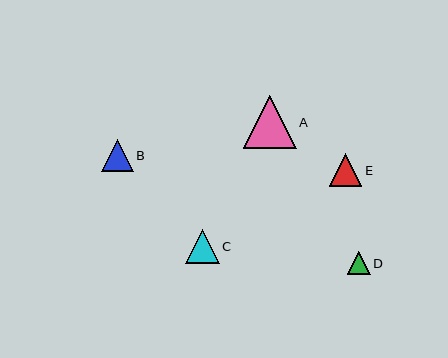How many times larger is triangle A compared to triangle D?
Triangle A is approximately 2.3 times the size of triangle D.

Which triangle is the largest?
Triangle A is the largest with a size of approximately 53 pixels.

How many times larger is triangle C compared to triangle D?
Triangle C is approximately 1.5 times the size of triangle D.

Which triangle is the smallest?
Triangle D is the smallest with a size of approximately 23 pixels.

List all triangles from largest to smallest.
From largest to smallest: A, C, E, B, D.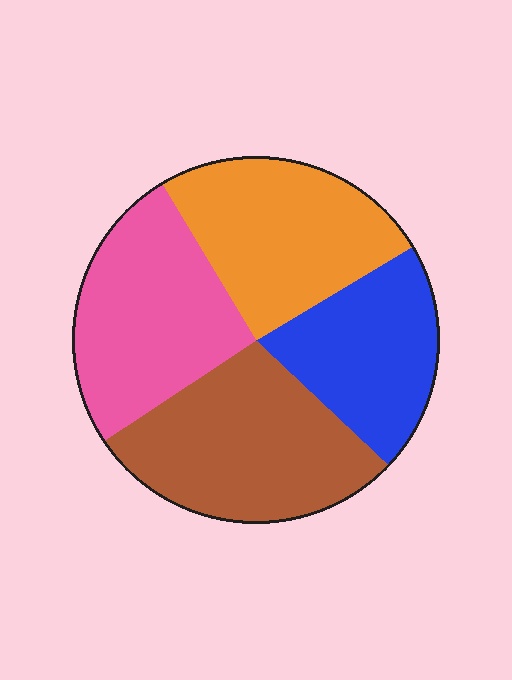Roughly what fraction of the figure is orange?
Orange takes up about one quarter (1/4) of the figure.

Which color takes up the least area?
Blue, at roughly 20%.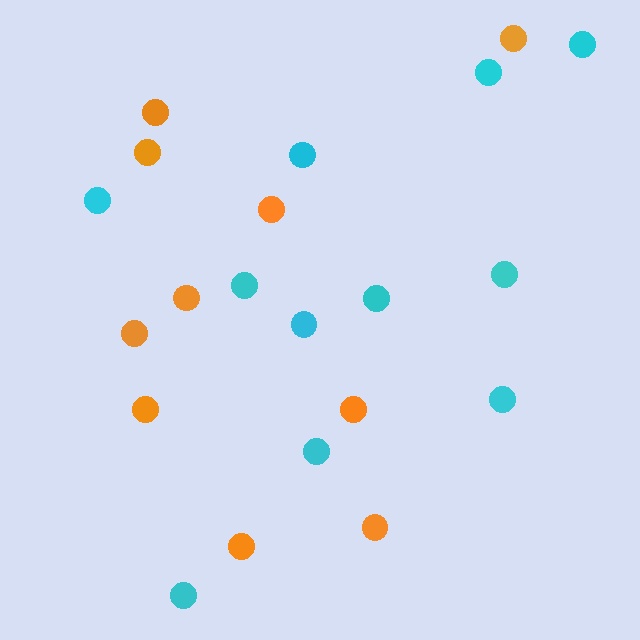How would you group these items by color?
There are 2 groups: one group of orange circles (10) and one group of cyan circles (11).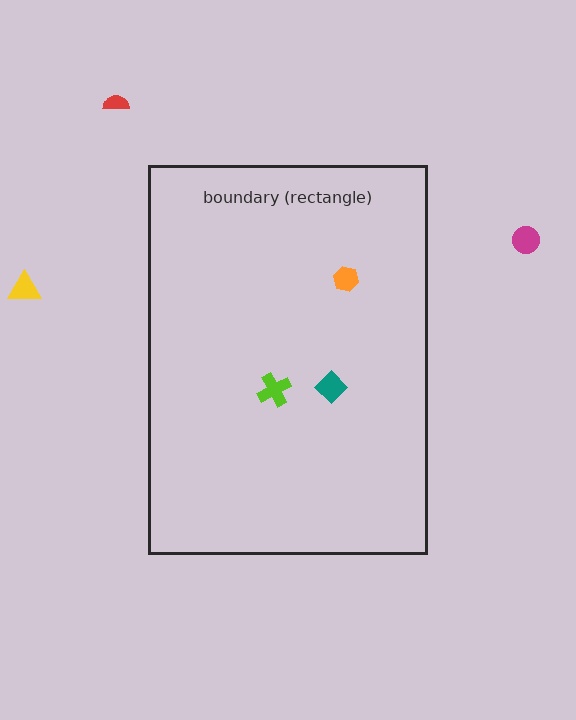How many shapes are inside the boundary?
3 inside, 3 outside.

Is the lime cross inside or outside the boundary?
Inside.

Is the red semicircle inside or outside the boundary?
Outside.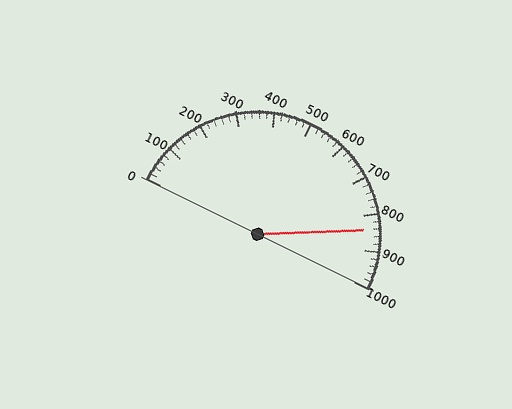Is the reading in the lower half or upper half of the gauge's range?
The reading is in the upper half of the range (0 to 1000).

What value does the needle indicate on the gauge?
The needle indicates approximately 840.